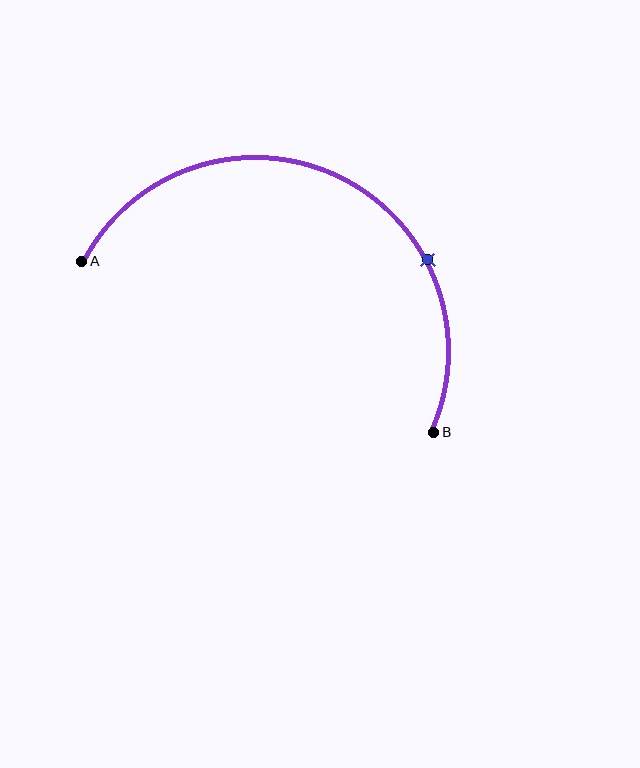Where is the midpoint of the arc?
The arc midpoint is the point on the curve farthest from the straight line joining A and B. It sits above that line.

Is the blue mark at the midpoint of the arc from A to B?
No. The blue mark lies on the arc but is closer to endpoint B. The arc midpoint would be at the point on the curve equidistant along the arc from both A and B.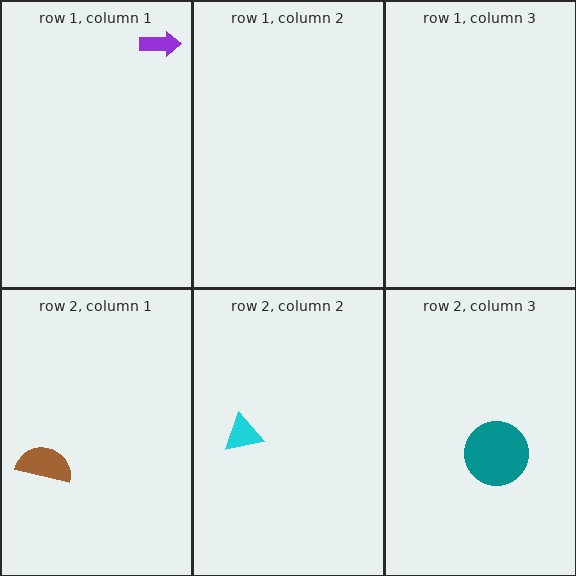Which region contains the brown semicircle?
The row 2, column 1 region.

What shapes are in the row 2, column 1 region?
The brown semicircle.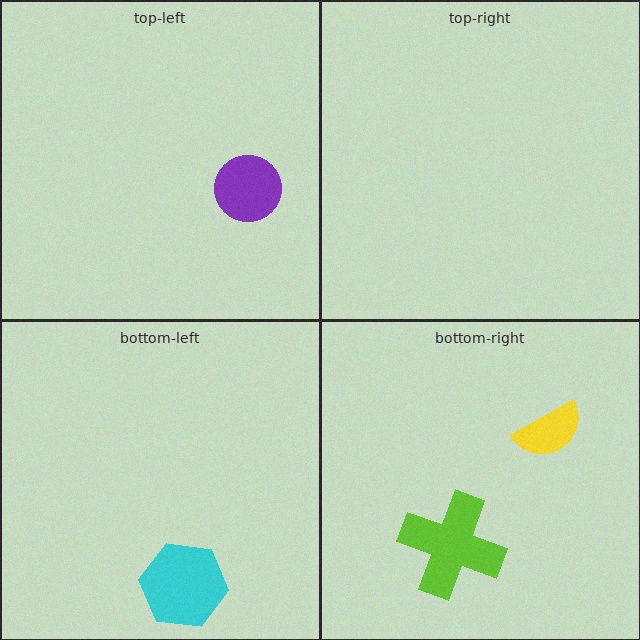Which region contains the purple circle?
The top-left region.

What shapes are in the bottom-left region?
The cyan hexagon.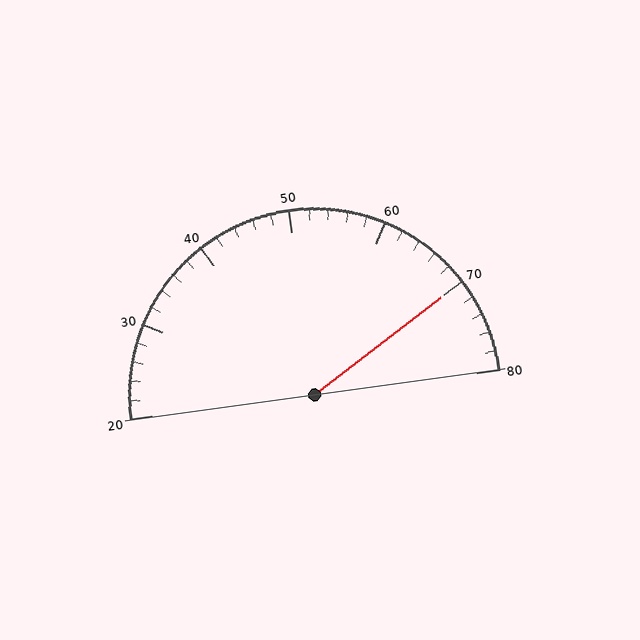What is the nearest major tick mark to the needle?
The nearest major tick mark is 70.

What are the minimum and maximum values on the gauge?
The gauge ranges from 20 to 80.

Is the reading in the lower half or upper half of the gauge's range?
The reading is in the upper half of the range (20 to 80).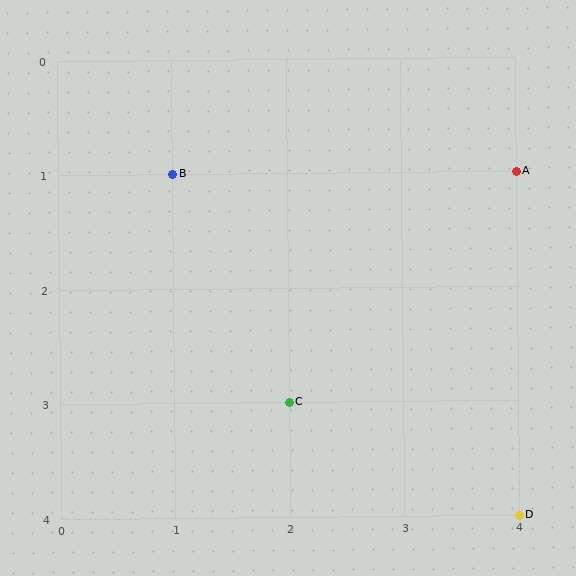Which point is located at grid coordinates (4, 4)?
Point D is at (4, 4).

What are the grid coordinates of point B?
Point B is at grid coordinates (1, 1).